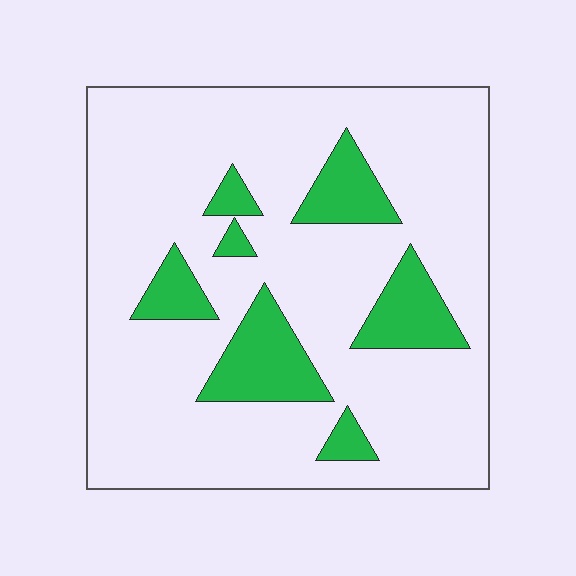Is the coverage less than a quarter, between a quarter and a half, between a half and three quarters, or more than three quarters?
Less than a quarter.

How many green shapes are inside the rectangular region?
7.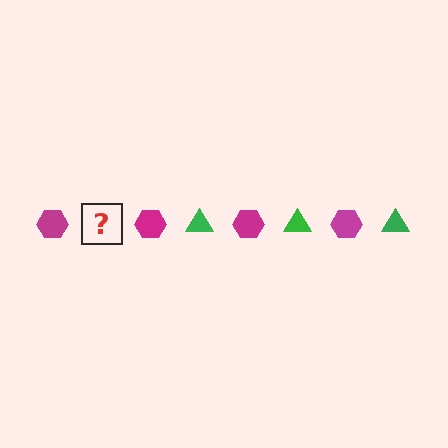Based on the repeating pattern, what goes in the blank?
The blank should be a green triangle.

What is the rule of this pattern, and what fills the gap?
The rule is that the pattern alternates between magenta hexagon and green triangle. The gap should be filled with a green triangle.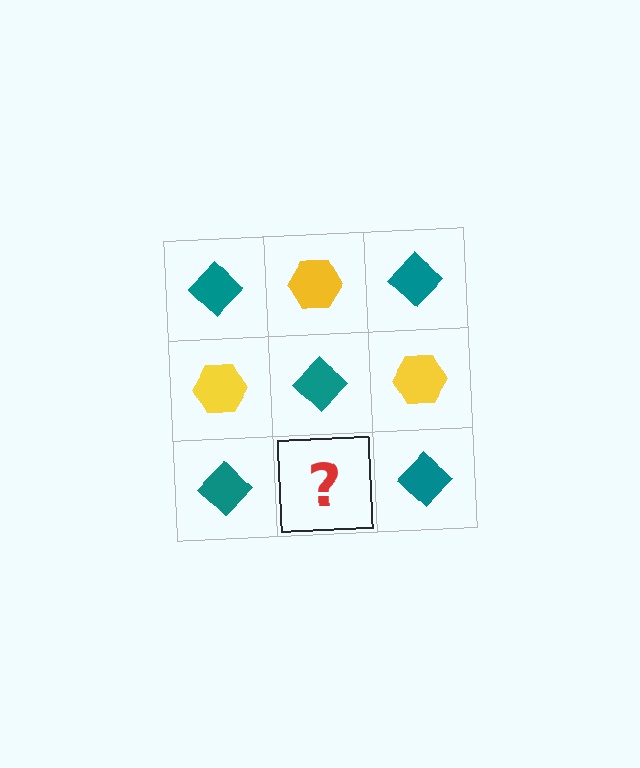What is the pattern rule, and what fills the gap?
The rule is that it alternates teal diamond and yellow hexagon in a checkerboard pattern. The gap should be filled with a yellow hexagon.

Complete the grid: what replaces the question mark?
The question mark should be replaced with a yellow hexagon.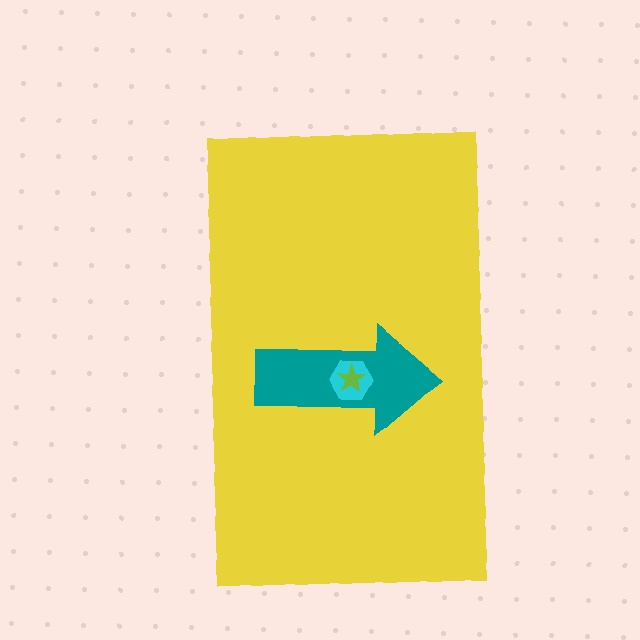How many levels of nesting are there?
4.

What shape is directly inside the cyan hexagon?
The lime star.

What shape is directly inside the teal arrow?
The cyan hexagon.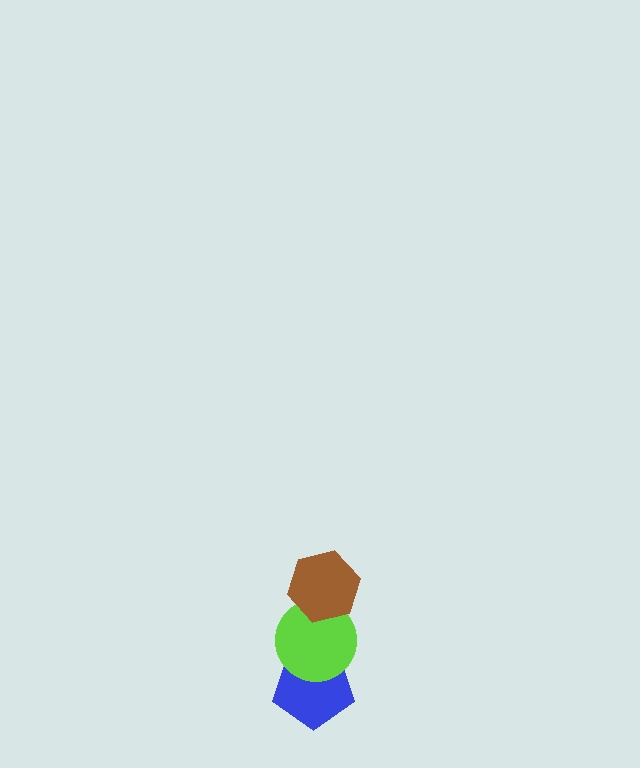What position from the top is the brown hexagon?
The brown hexagon is 1st from the top.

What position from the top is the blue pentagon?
The blue pentagon is 3rd from the top.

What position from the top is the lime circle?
The lime circle is 2nd from the top.